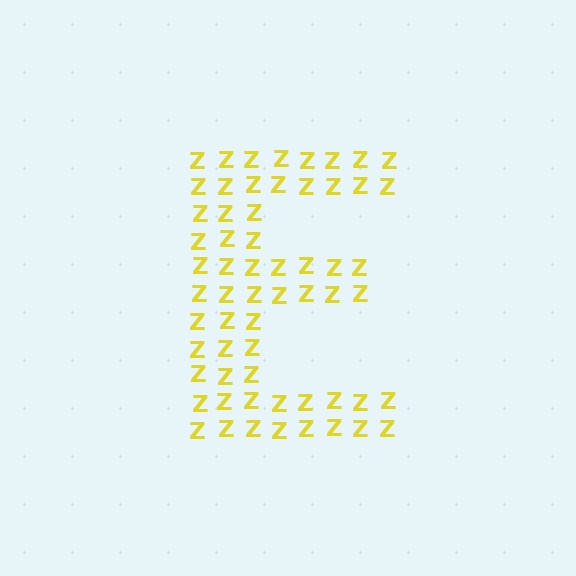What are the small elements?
The small elements are letter Z's.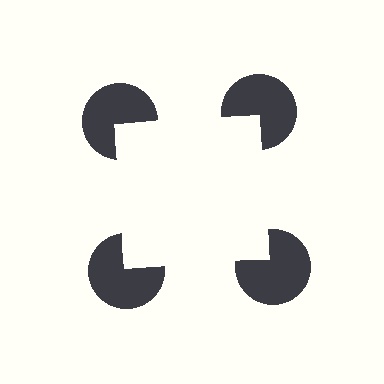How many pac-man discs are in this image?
There are 4 — one at each vertex of the illusory square.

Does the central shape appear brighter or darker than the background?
It typically appears slightly brighter than the background, even though no actual brightness change is drawn.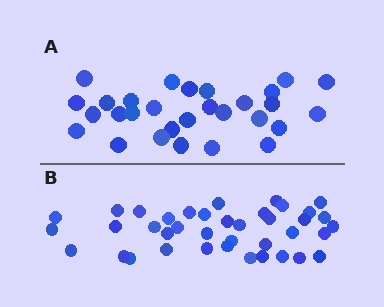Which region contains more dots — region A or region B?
Region B (the bottom region) has more dots.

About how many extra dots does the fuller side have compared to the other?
Region B has roughly 10 or so more dots than region A.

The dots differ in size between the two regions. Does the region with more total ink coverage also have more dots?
No. Region A has more total ink coverage because its dots are larger, but region B actually contains more individual dots. Total area can be misleading — the number of items is what matters here.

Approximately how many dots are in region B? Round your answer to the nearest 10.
About 40 dots. (The exact count is 39, which rounds to 40.)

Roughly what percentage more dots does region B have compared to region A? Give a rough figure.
About 35% more.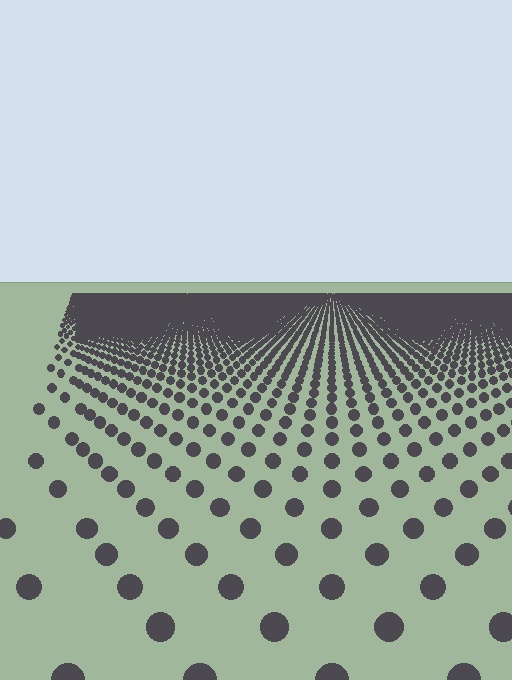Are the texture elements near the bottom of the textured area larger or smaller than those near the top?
Larger. Near the bottom, elements are closer to the viewer and appear at a bigger on-screen size.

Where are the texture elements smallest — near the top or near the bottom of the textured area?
Near the top.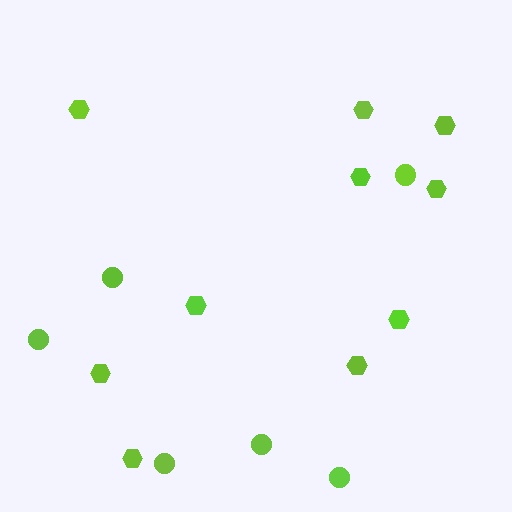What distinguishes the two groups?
There are 2 groups: one group of hexagons (10) and one group of circles (6).